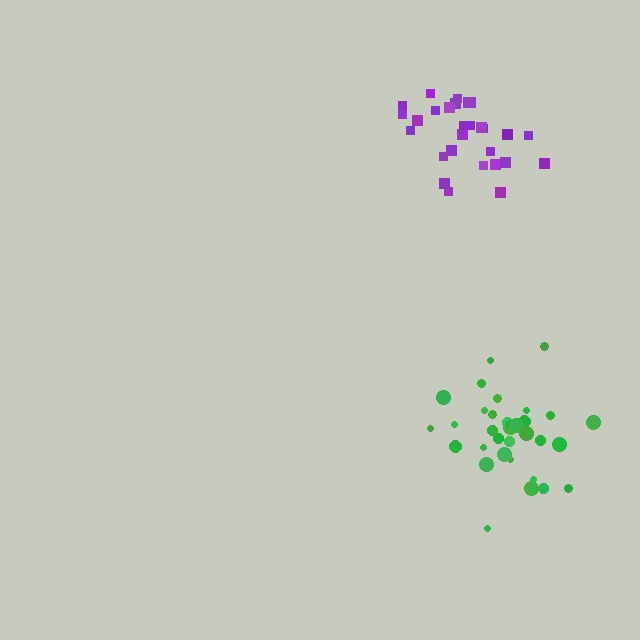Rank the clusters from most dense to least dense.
purple, green.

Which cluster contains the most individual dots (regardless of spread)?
Green (34).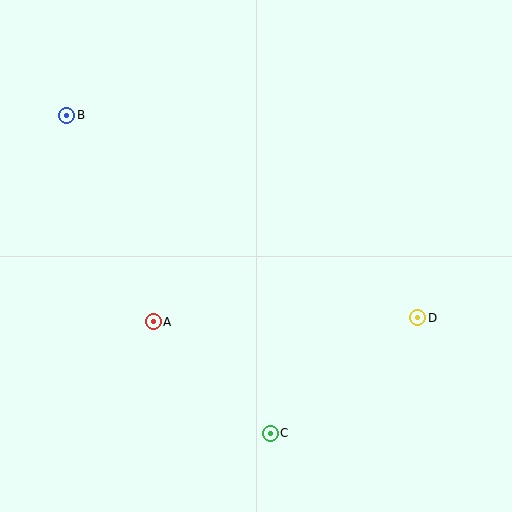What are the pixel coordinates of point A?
Point A is at (153, 322).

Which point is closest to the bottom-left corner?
Point A is closest to the bottom-left corner.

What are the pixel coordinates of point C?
Point C is at (270, 433).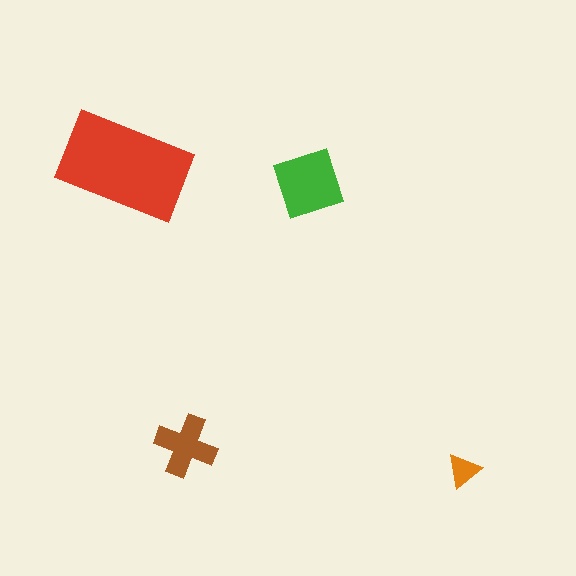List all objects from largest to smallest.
The red rectangle, the green square, the brown cross, the orange triangle.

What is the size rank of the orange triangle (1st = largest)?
4th.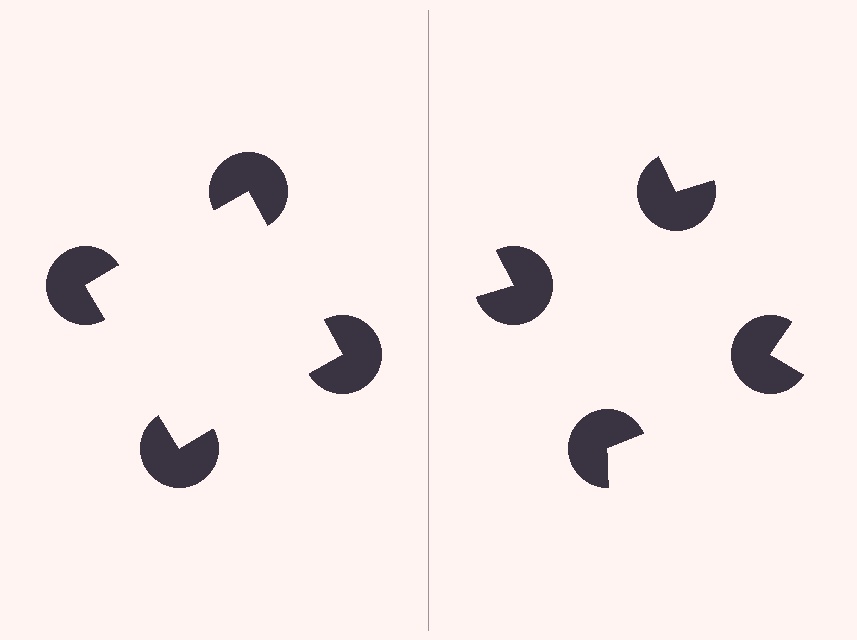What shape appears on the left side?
An illusory square.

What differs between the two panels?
The pac-man discs are positioned identically on both sides; only the wedge orientations differ. On the left they align to a square; on the right they are misaligned.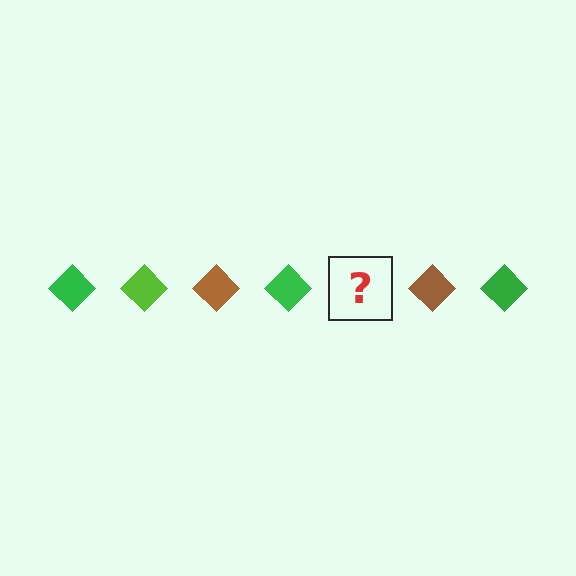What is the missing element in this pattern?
The missing element is a lime diamond.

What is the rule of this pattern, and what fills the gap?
The rule is that the pattern cycles through green, lime, brown diamonds. The gap should be filled with a lime diamond.